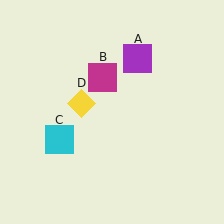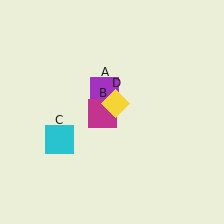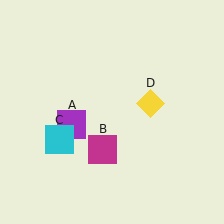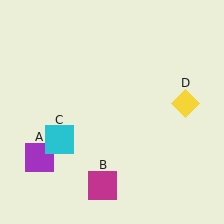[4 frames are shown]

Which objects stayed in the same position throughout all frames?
Cyan square (object C) remained stationary.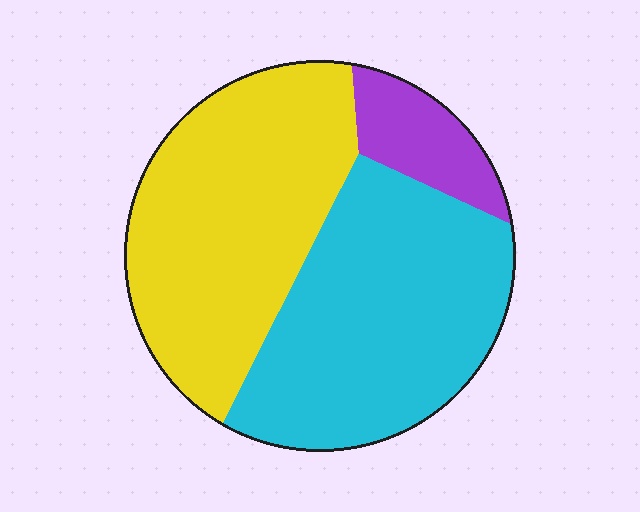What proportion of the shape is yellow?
Yellow covers around 45% of the shape.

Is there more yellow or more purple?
Yellow.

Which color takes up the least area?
Purple, at roughly 10%.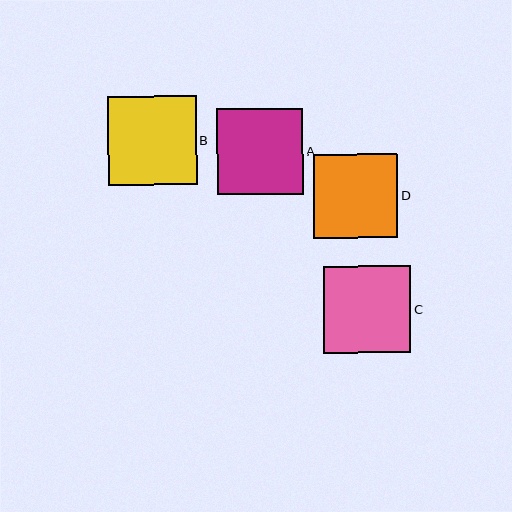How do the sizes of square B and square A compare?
Square B and square A are approximately the same size.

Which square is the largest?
Square B is the largest with a size of approximately 89 pixels.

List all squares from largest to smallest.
From largest to smallest: B, C, A, D.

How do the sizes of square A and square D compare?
Square A and square D are approximately the same size.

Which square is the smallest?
Square D is the smallest with a size of approximately 85 pixels.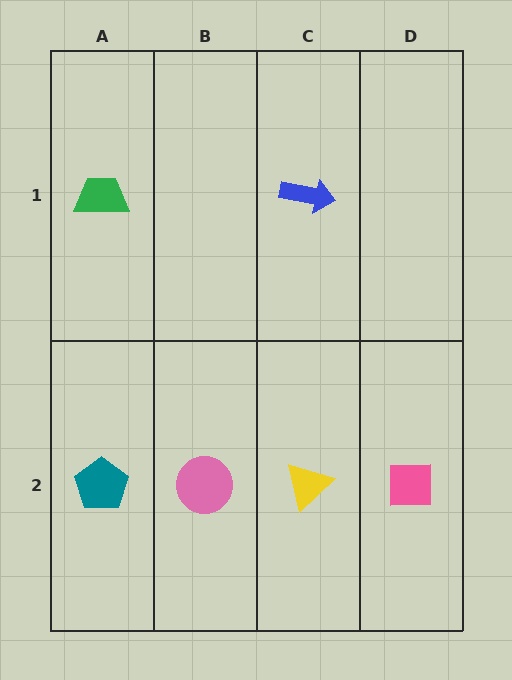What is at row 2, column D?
A pink square.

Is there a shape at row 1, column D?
No, that cell is empty.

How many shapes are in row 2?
4 shapes.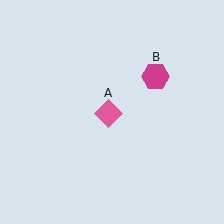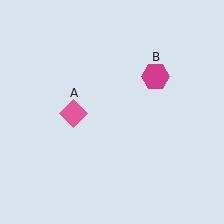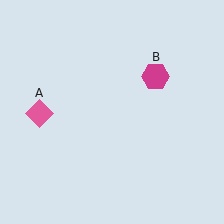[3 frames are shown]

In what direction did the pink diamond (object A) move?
The pink diamond (object A) moved left.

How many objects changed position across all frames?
1 object changed position: pink diamond (object A).